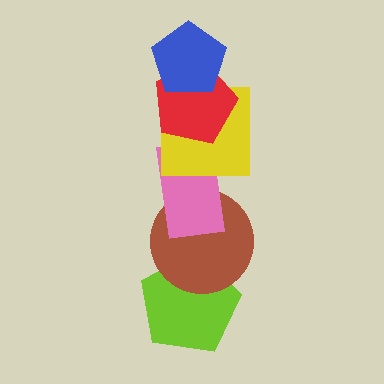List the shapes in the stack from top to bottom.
From top to bottom: the blue pentagon, the red pentagon, the yellow square, the pink rectangle, the brown circle, the lime pentagon.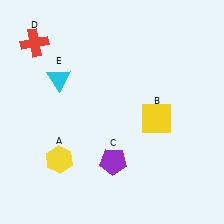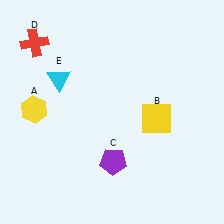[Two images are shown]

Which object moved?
The yellow hexagon (A) moved up.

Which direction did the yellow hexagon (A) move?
The yellow hexagon (A) moved up.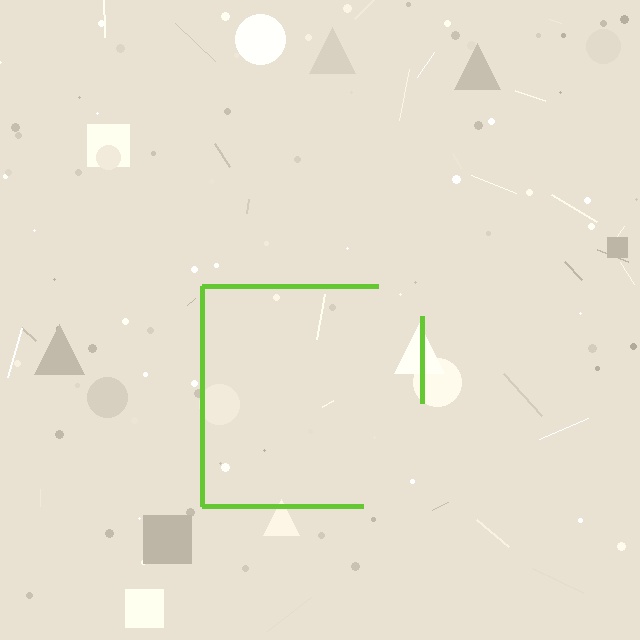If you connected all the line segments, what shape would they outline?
They would outline a square.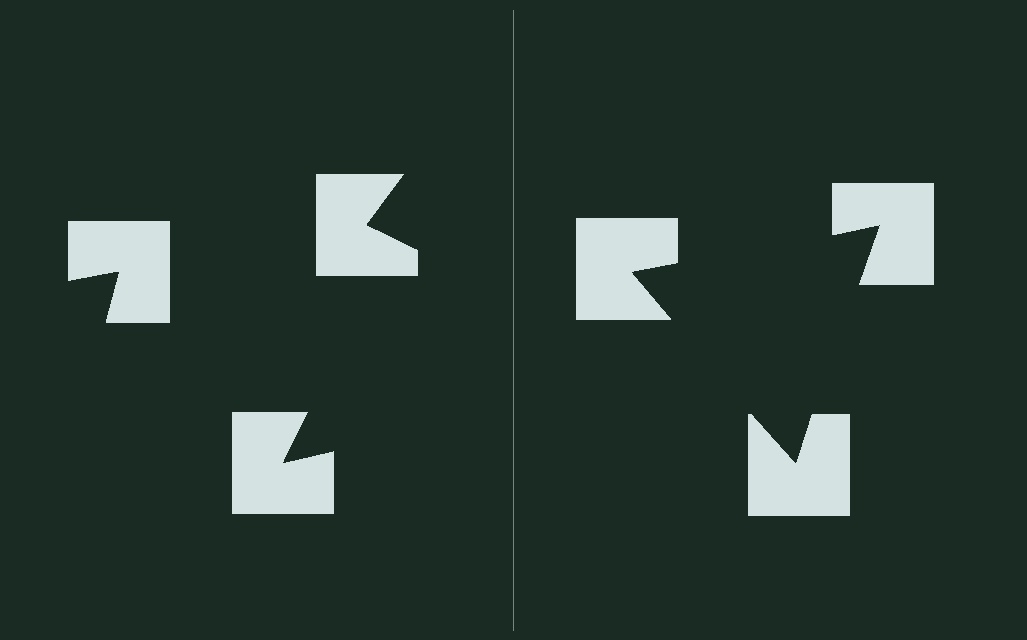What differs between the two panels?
The notched squares are positioned identically on both sides; only the wedge orientations differ. On the right they align to a triangle; on the left they are misaligned.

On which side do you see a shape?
An illusory triangle appears on the right side. On the left side the wedge cuts are rotated, so no coherent shape forms.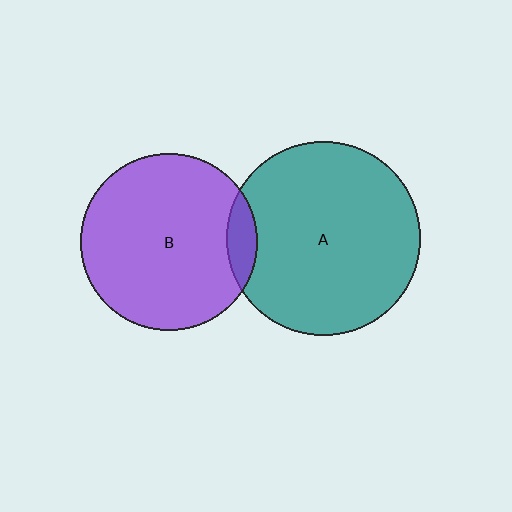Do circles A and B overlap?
Yes.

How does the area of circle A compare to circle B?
Approximately 1.2 times.